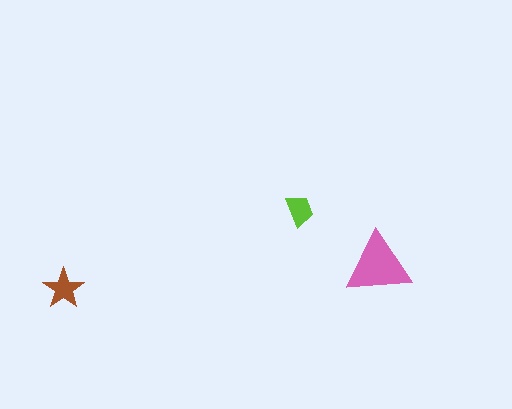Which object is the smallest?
The lime trapezoid.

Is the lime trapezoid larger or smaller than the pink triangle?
Smaller.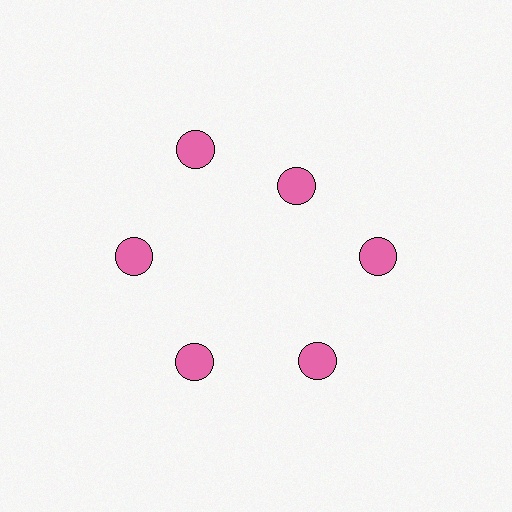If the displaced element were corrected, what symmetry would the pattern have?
It would have 6-fold rotational symmetry — the pattern would map onto itself every 60 degrees.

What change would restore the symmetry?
The symmetry would be restored by moving it outward, back onto the ring so that all 6 circles sit at equal angles and equal distance from the center.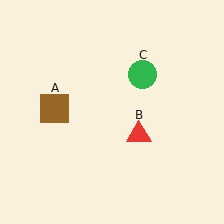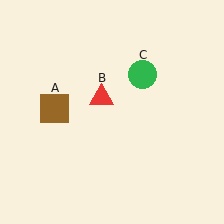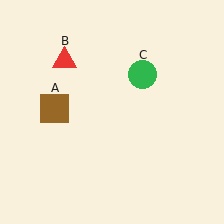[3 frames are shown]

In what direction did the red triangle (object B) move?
The red triangle (object B) moved up and to the left.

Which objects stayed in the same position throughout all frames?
Brown square (object A) and green circle (object C) remained stationary.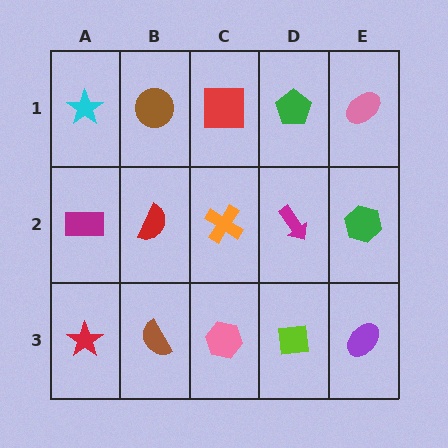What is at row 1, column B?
A brown circle.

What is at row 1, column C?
A red square.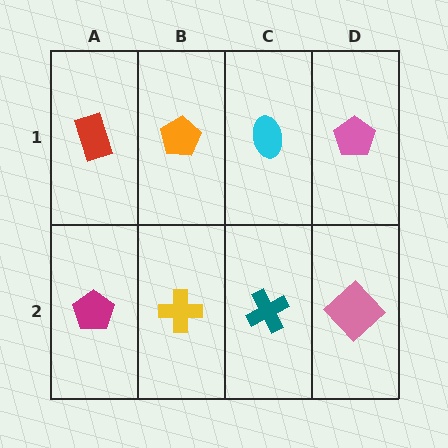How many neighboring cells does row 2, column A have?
2.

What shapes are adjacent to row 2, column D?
A pink pentagon (row 1, column D), a teal cross (row 2, column C).